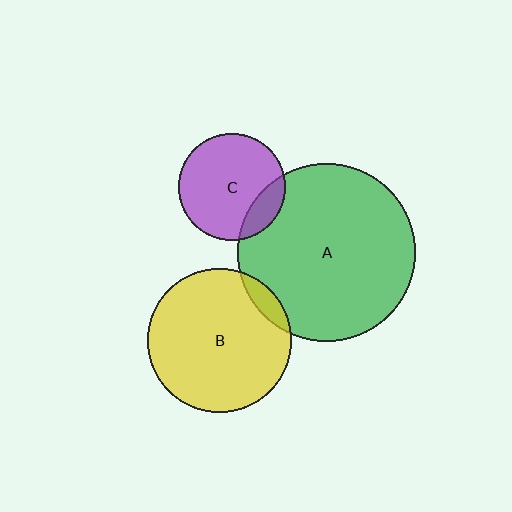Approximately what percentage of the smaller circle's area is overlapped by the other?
Approximately 15%.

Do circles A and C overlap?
Yes.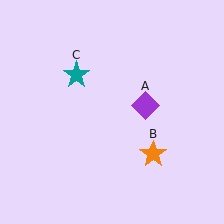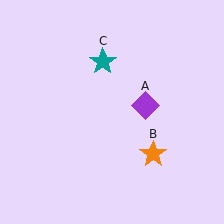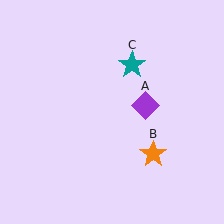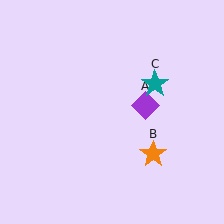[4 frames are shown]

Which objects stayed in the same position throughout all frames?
Purple diamond (object A) and orange star (object B) remained stationary.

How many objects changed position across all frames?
1 object changed position: teal star (object C).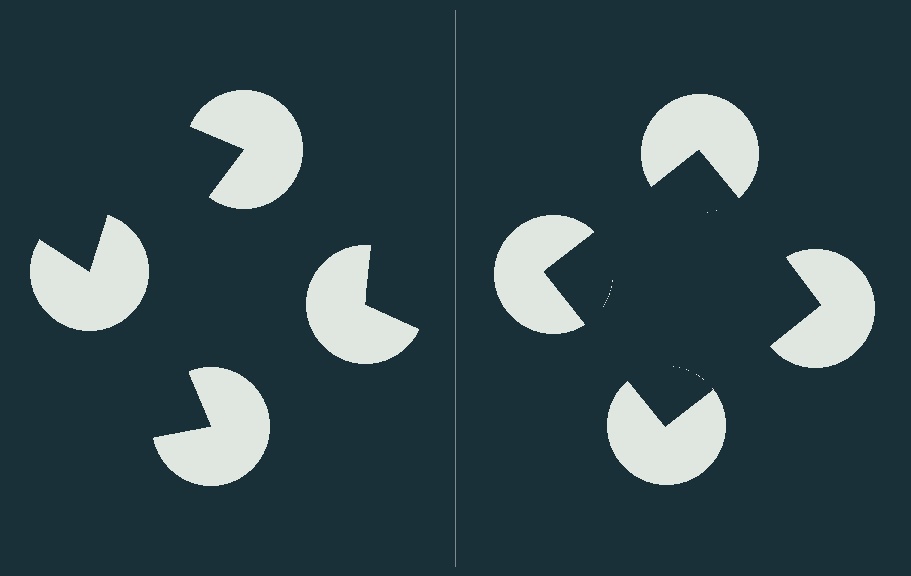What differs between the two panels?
The pac-man discs are positioned identically on both sides; only the wedge orientations differ. On the right they align to a square; on the left they are misaligned.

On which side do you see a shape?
An illusory square appears on the right side. On the left side the wedge cuts are rotated, so no coherent shape forms.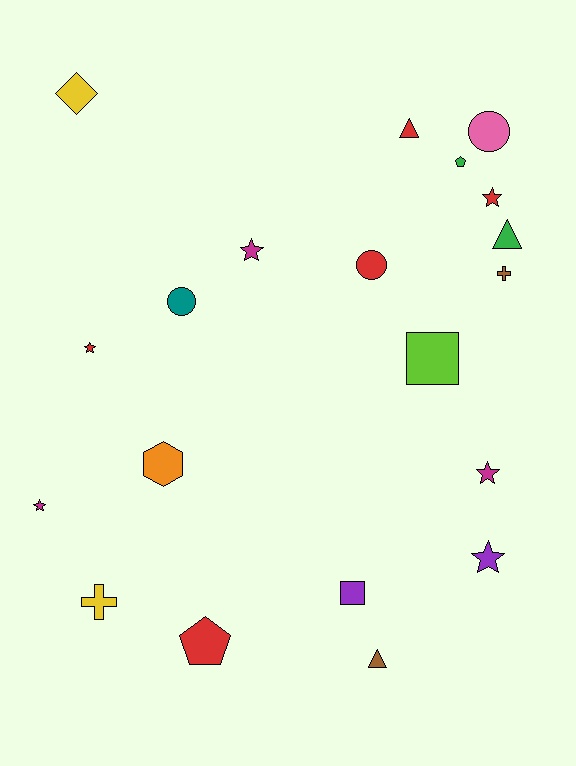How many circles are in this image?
There are 3 circles.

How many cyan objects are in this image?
There are no cyan objects.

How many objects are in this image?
There are 20 objects.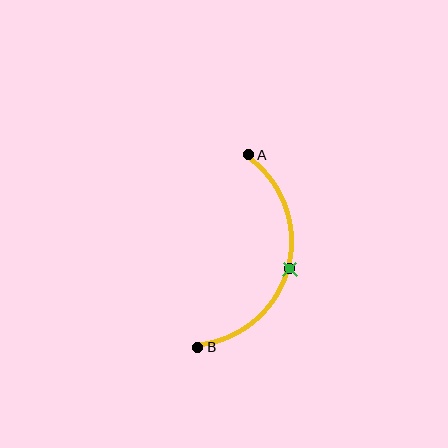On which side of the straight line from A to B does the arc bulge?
The arc bulges to the right of the straight line connecting A and B.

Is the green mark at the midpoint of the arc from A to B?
Yes. The green mark lies on the arc at equal arc-length from both A and B — it is the arc midpoint.